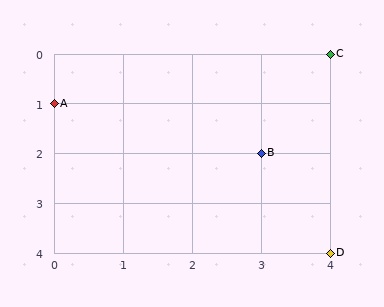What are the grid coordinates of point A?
Point A is at grid coordinates (0, 1).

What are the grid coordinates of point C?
Point C is at grid coordinates (4, 0).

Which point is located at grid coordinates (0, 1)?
Point A is at (0, 1).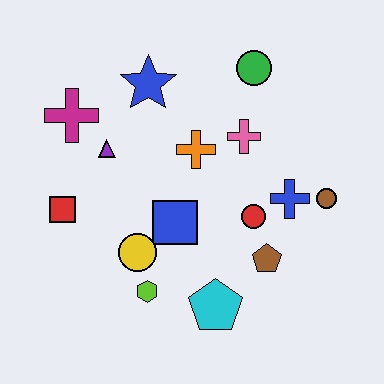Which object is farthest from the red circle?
The magenta cross is farthest from the red circle.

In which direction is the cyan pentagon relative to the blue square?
The cyan pentagon is below the blue square.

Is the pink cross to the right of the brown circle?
No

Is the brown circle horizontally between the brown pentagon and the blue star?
No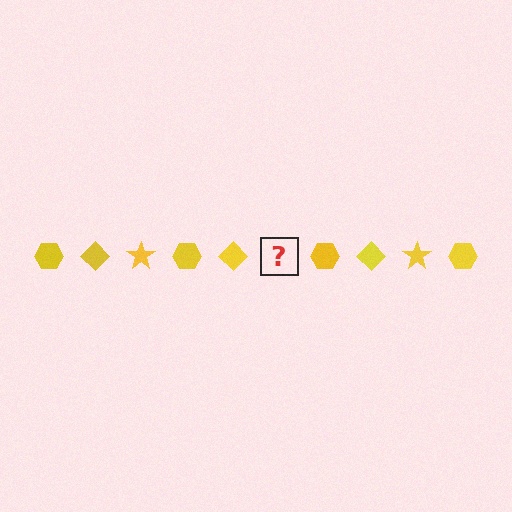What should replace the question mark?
The question mark should be replaced with a yellow star.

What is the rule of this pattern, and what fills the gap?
The rule is that the pattern cycles through hexagon, diamond, star shapes in yellow. The gap should be filled with a yellow star.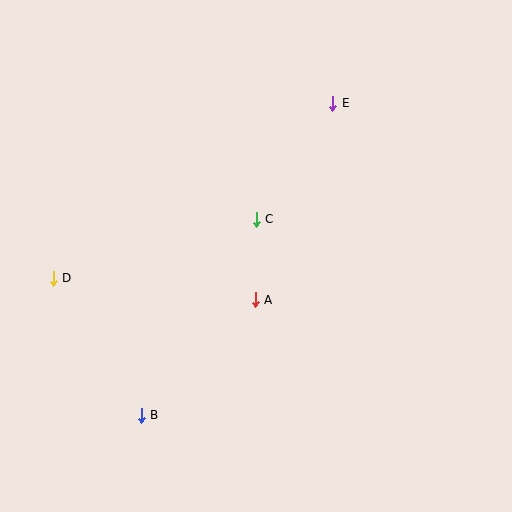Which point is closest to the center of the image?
Point C at (256, 219) is closest to the center.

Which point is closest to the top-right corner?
Point E is closest to the top-right corner.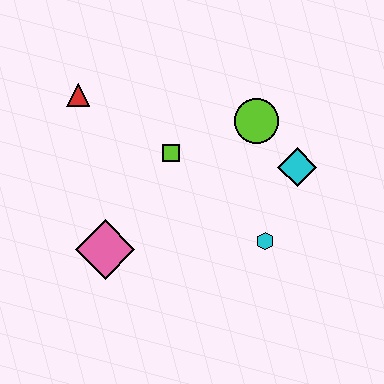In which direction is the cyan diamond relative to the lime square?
The cyan diamond is to the right of the lime square.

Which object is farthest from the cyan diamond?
The red triangle is farthest from the cyan diamond.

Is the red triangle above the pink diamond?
Yes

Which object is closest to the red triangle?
The lime square is closest to the red triangle.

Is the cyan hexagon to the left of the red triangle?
No